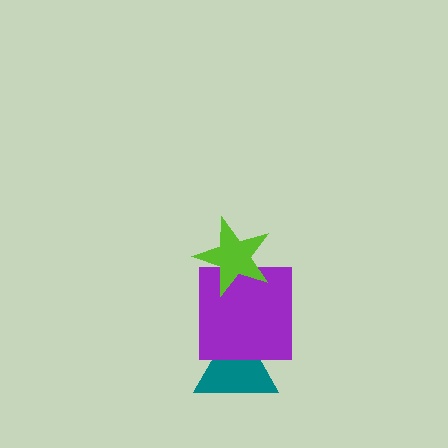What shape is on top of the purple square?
The lime star is on top of the purple square.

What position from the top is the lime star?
The lime star is 1st from the top.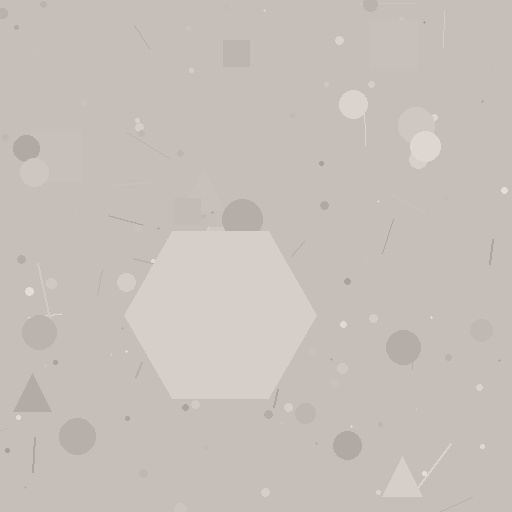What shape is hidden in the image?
A hexagon is hidden in the image.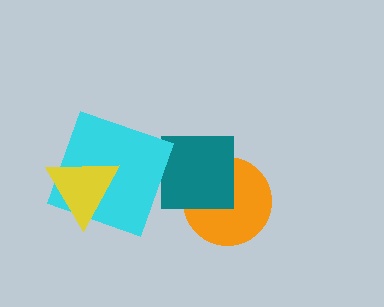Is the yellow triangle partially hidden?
No, no other shape covers it.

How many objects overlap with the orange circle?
1 object overlaps with the orange circle.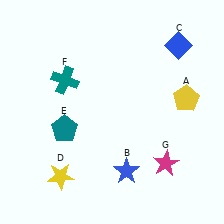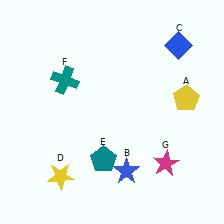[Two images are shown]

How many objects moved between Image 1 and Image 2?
1 object moved between the two images.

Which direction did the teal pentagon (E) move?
The teal pentagon (E) moved right.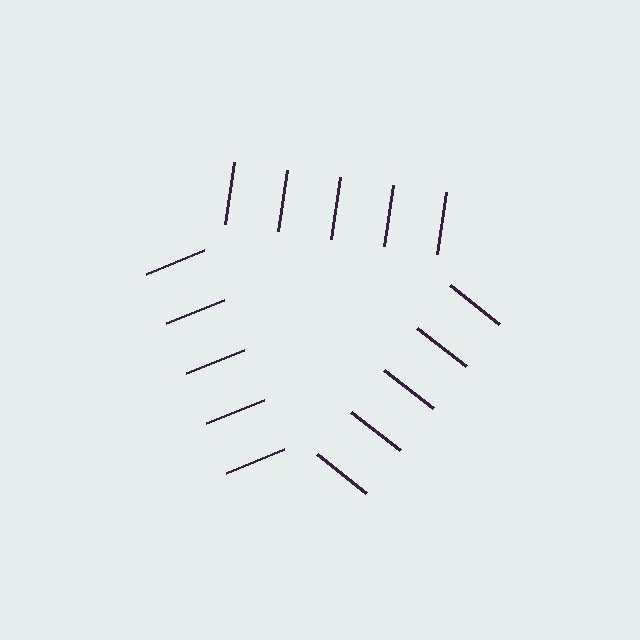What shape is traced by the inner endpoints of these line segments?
An illusory triangle — the line segments terminate on its edges but no continuous stroke is drawn.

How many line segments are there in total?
15 — 5 along each of the 3 edges.